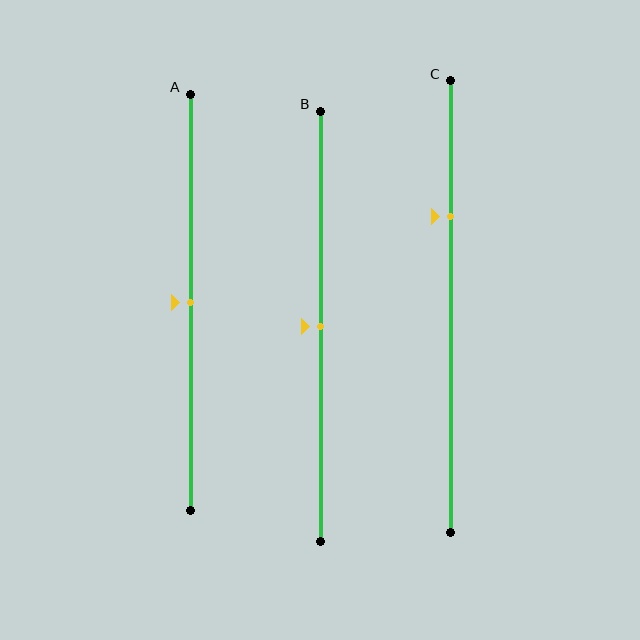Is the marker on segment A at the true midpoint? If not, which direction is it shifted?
Yes, the marker on segment A is at the true midpoint.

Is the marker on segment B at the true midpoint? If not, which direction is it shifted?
Yes, the marker on segment B is at the true midpoint.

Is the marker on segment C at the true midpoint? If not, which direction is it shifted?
No, the marker on segment C is shifted upward by about 20% of the segment length.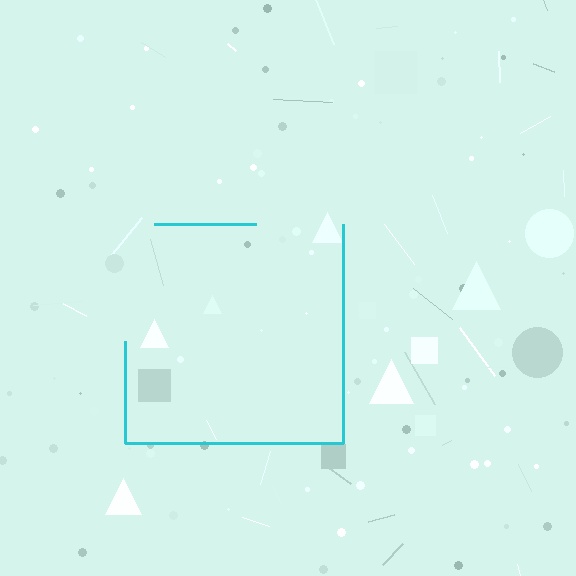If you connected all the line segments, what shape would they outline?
They would outline a square.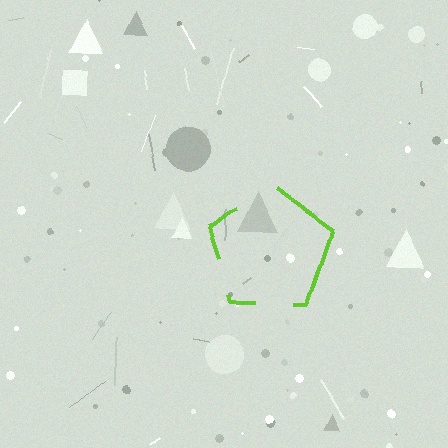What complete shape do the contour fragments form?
The contour fragments form a pentagon.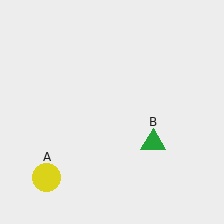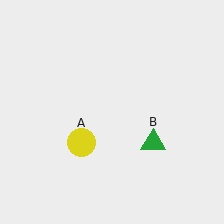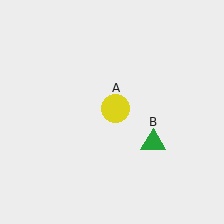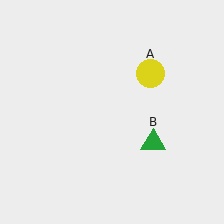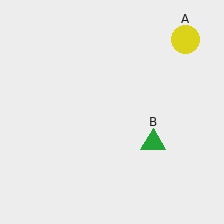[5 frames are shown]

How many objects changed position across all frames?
1 object changed position: yellow circle (object A).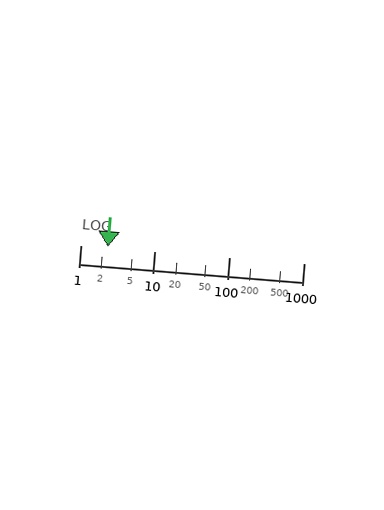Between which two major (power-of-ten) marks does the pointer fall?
The pointer is between 1 and 10.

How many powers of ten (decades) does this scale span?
The scale spans 3 decades, from 1 to 1000.